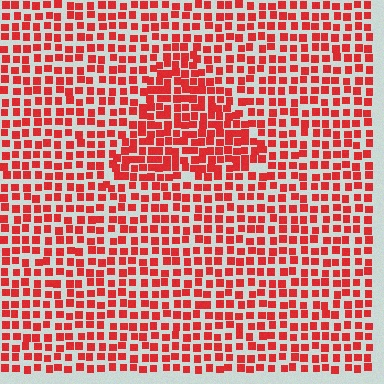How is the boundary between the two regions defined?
The boundary is defined by a change in element density (approximately 1.5x ratio). All elements are the same color, size, and shape.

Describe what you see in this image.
The image contains small red elements arranged at two different densities. A triangle-shaped region is visible where the elements are more densely packed than the surrounding area.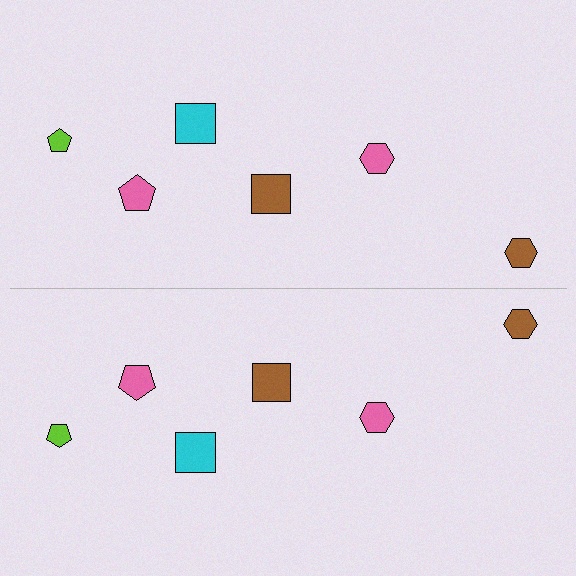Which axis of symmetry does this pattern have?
The pattern has a horizontal axis of symmetry running through the center of the image.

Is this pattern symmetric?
Yes, this pattern has bilateral (reflection) symmetry.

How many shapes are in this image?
There are 12 shapes in this image.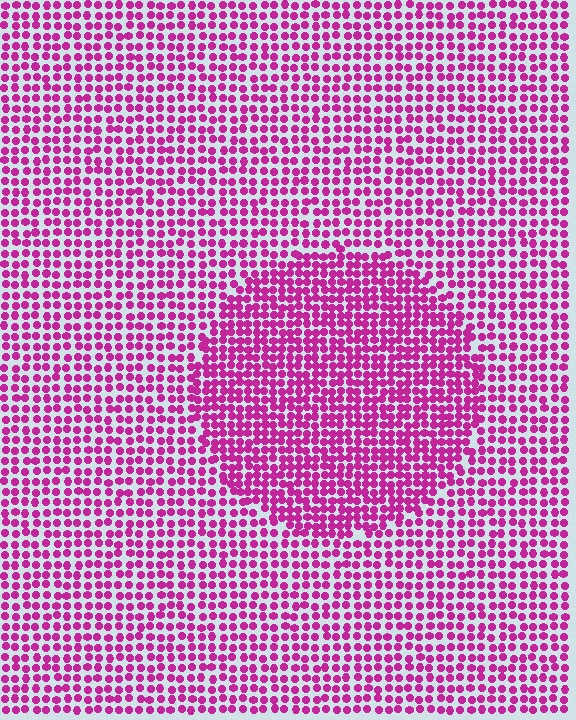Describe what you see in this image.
The image contains small magenta elements arranged at two different densities. A circle-shaped region is visible where the elements are more densely packed than the surrounding area.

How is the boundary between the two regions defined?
The boundary is defined by a change in element density (approximately 1.5x ratio). All elements are the same color, size, and shape.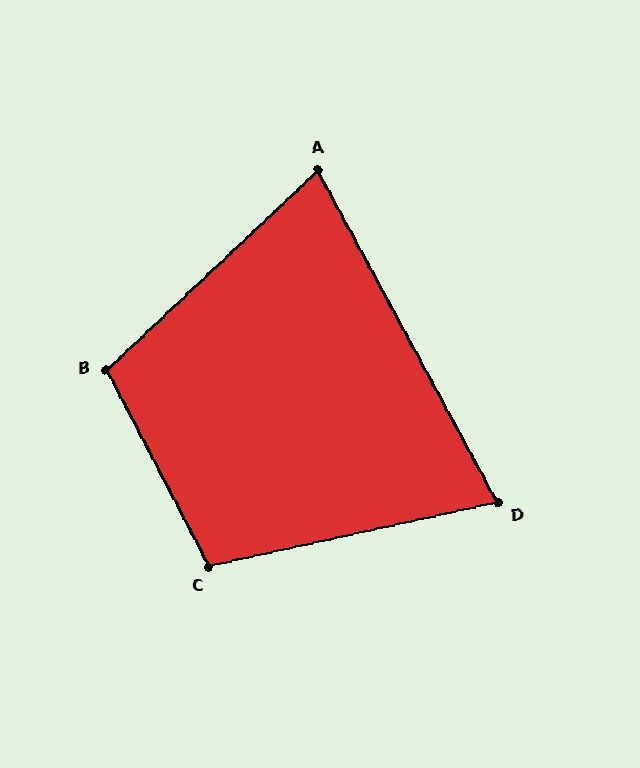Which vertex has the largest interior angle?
B, at approximately 106 degrees.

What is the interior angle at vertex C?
Approximately 105 degrees (obtuse).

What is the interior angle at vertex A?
Approximately 75 degrees (acute).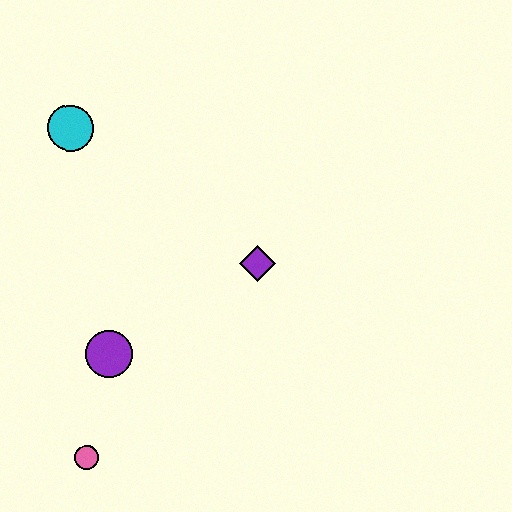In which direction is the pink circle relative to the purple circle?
The pink circle is below the purple circle.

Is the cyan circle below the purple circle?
No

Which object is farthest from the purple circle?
The cyan circle is farthest from the purple circle.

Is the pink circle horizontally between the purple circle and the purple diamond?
No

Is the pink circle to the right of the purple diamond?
No